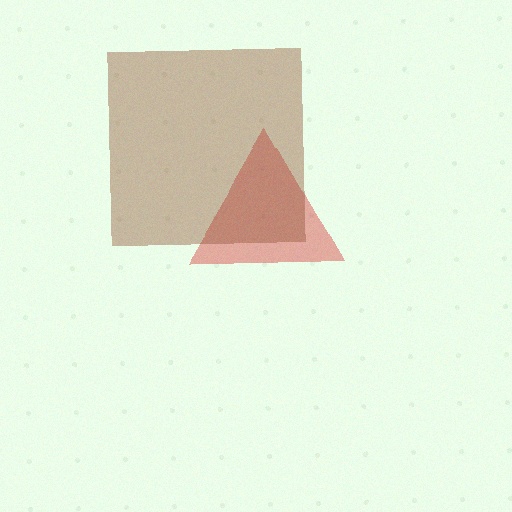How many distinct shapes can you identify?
There are 2 distinct shapes: a red triangle, a brown square.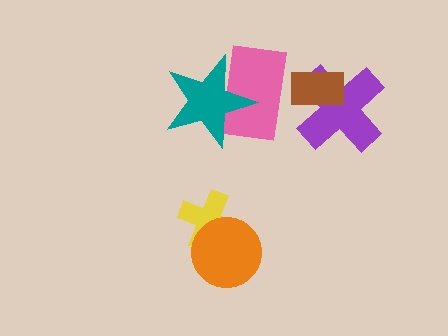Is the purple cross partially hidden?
Yes, it is partially covered by another shape.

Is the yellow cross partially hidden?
Yes, it is partially covered by another shape.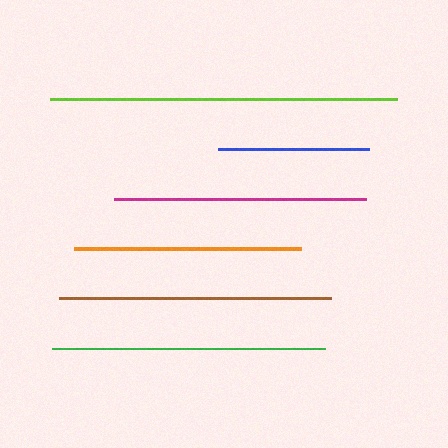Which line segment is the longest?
The lime line is the longest at approximately 347 pixels.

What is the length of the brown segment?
The brown segment is approximately 272 pixels long.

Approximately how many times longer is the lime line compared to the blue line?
The lime line is approximately 2.3 times the length of the blue line.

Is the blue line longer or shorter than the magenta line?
The magenta line is longer than the blue line.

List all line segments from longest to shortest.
From longest to shortest: lime, green, brown, magenta, orange, blue.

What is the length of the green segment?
The green segment is approximately 272 pixels long.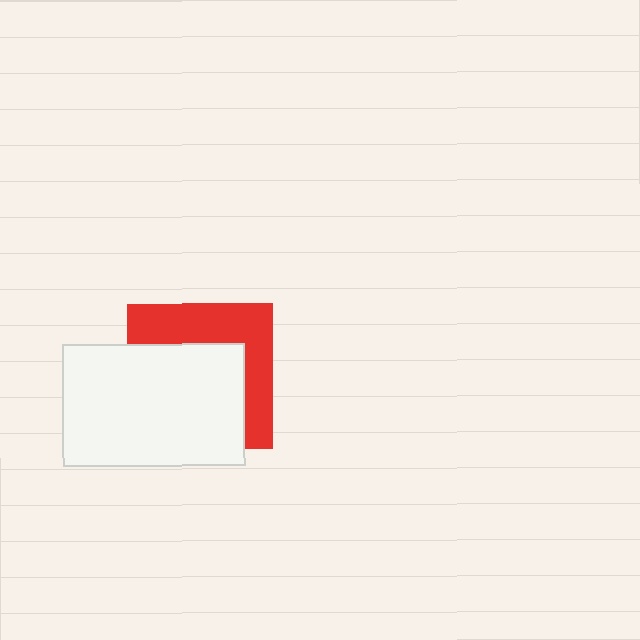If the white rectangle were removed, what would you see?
You would see the complete red square.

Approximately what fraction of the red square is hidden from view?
Roughly 59% of the red square is hidden behind the white rectangle.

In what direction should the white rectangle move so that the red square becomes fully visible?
The white rectangle should move toward the lower-left. That is the shortest direction to clear the overlap and leave the red square fully visible.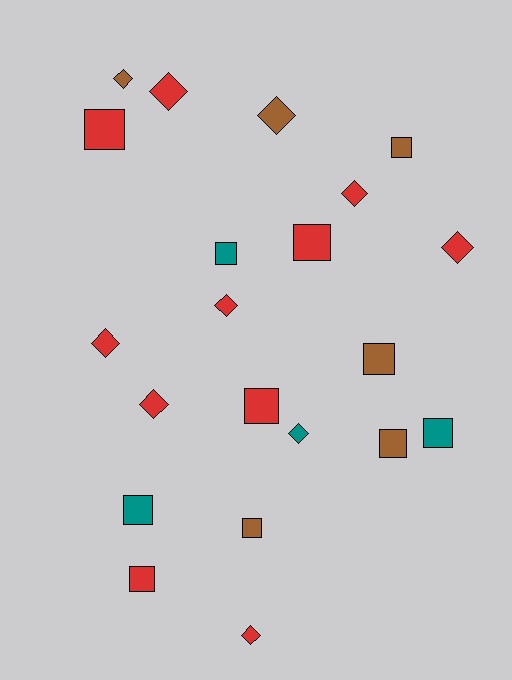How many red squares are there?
There are 4 red squares.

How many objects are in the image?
There are 21 objects.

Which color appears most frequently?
Red, with 11 objects.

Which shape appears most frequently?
Square, with 11 objects.